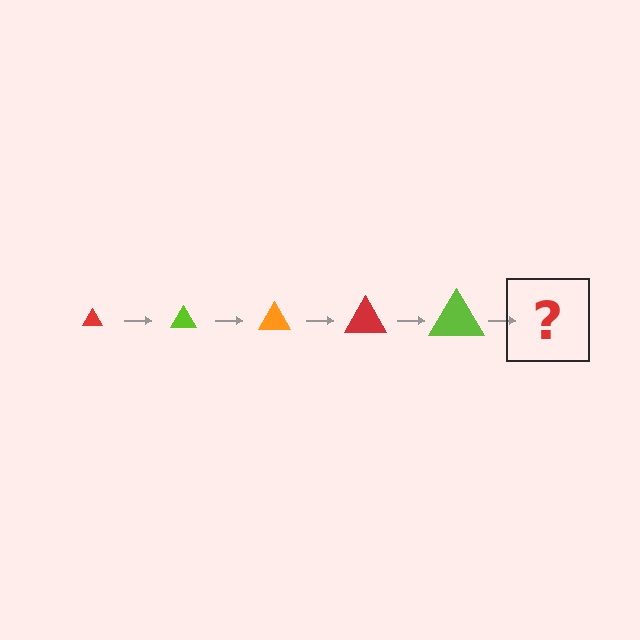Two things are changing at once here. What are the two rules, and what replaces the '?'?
The two rules are that the triangle grows larger each step and the color cycles through red, lime, and orange. The '?' should be an orange triangle, larger than the previous one.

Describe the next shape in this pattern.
It should be an orange triangle, larger than the previous one.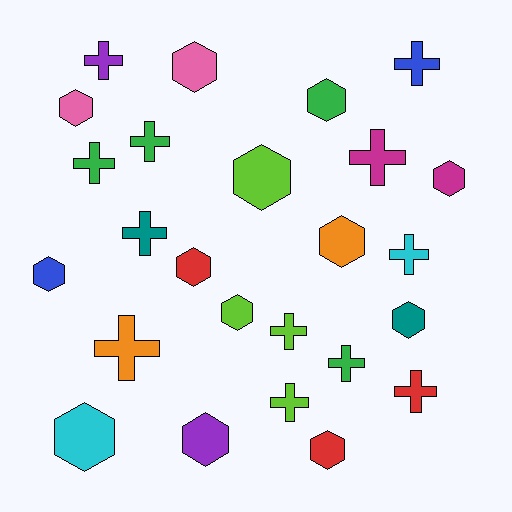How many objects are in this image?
There are 25 objects.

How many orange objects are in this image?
There are 2 orange objects.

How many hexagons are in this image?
There are 13 hexagons.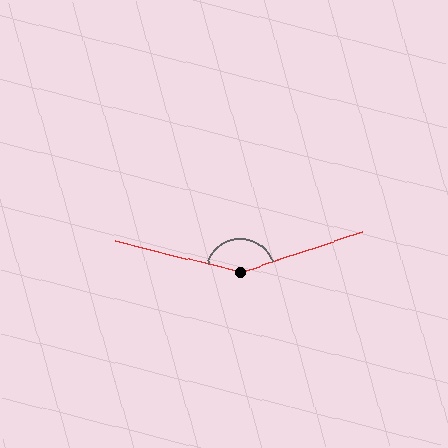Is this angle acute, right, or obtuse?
It is obtuse.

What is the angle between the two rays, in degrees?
Approximately 148 degrees.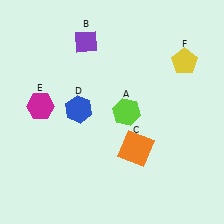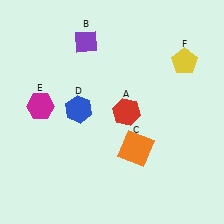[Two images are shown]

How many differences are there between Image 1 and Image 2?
There is 1 difference between the two images.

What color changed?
The hexagon (A) changed from lime in Image 1 to red in Image 2.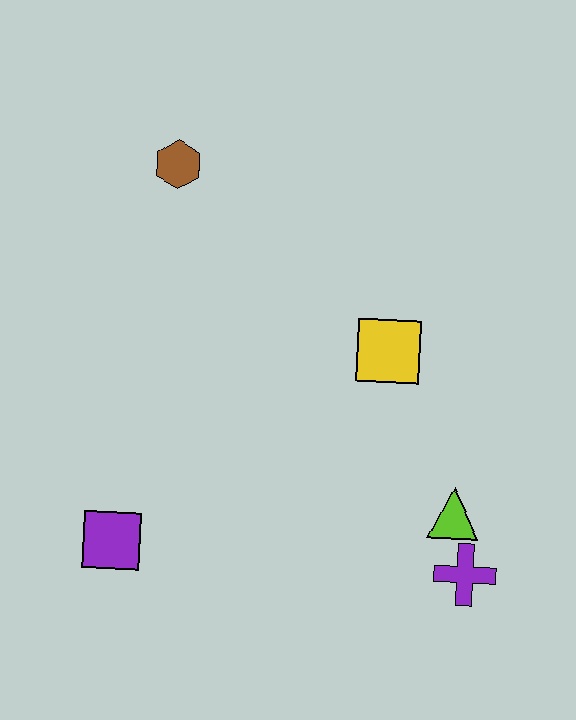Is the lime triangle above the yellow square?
No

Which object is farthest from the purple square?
The brown hexagon is farthest from the purple square.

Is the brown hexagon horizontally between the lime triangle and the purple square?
Yes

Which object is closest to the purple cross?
The lime triangle is closest to the purple cross.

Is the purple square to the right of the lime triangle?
No